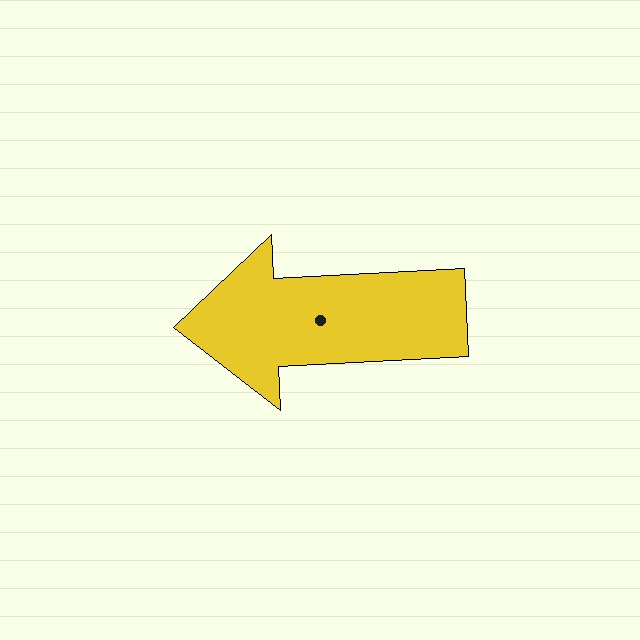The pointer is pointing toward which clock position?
Roughly 9 o'clock.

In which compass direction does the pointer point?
West.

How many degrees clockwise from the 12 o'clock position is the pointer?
Approximately 267 degrees.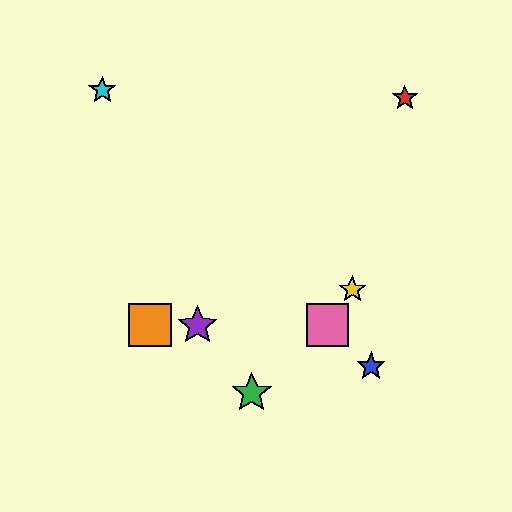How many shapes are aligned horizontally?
3 shapes (the purple star, the orange square, the pink square) are aligned horizontally.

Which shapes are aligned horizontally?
The purple star, the orange square, the pink square are aligned horizontally.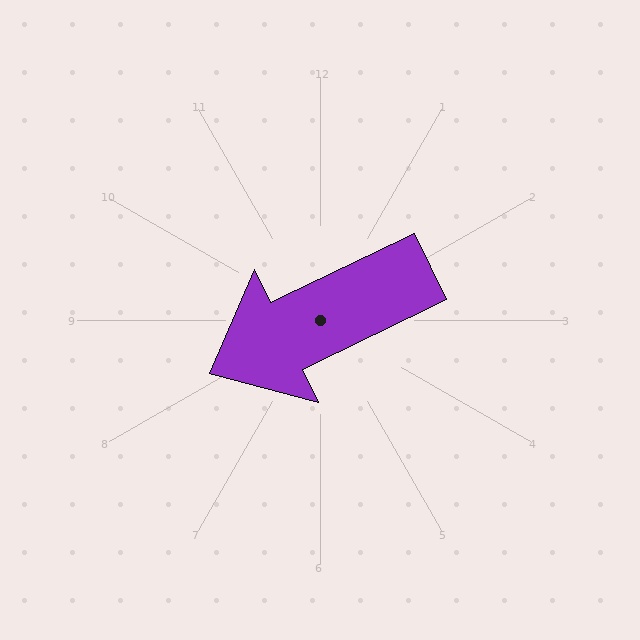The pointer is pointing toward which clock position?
Roughly 8 o'clock.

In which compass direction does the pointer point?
Southwest.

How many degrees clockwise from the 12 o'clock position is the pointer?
Approximately 244 degrees.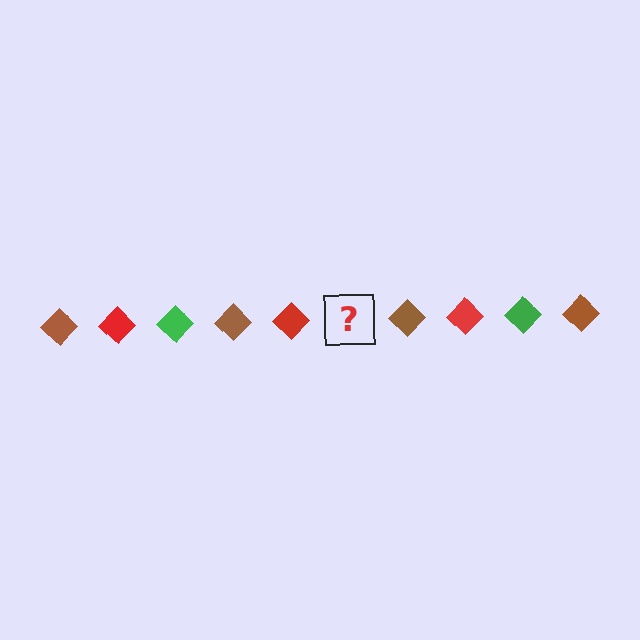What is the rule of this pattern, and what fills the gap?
The rule is that the pattern cycles through brown, red, green diamonds. The gap should be filled with a green diamond.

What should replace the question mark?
The question mark should be replaced with a green diamond.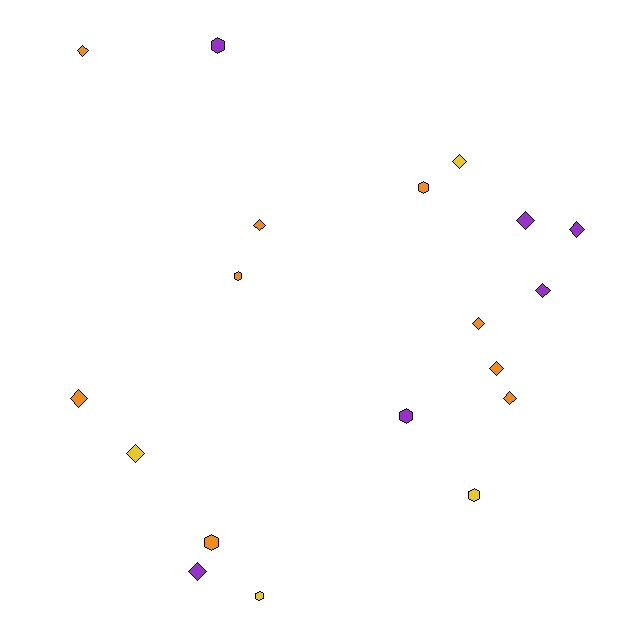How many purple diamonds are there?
There are 4 purple diamonds.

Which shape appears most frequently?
Diamond, with 12 objects.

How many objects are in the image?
There are 19 objects.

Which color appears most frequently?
Orange, with 9 objects.